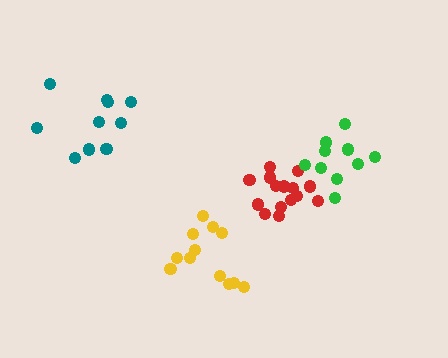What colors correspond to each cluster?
The clusters are colored: red, yellow, green, teal.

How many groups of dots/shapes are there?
There are 4 groups.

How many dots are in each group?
Group 1: 15 dots, Group 2: 12 dots, Group 3: 10 dots, Group 4: 10 dots (47 total).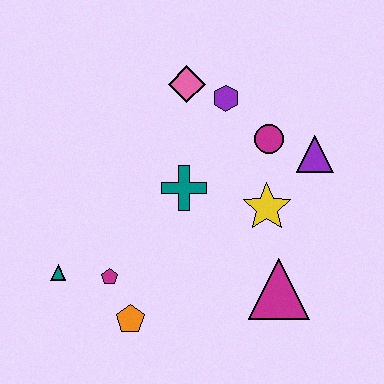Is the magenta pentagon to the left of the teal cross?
Yes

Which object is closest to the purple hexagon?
The pink diamond is closest to the purple hexagon.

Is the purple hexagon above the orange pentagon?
Yes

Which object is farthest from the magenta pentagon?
The purple triangle is farthest from the magenta pentagon.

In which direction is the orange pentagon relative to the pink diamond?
The orange pentagon is below the pink diamond.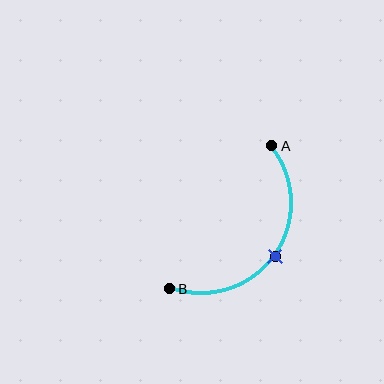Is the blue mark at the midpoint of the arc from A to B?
Yes. The blue mark lies on the arc at equal arc-length from both A and B — it is the arc midpoint.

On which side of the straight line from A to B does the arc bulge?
The arc bulges below and to the right of the straight line connecting A and B.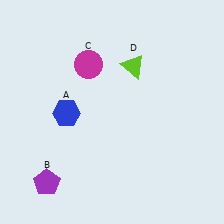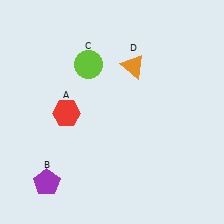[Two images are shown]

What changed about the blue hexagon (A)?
In Image 1, A is blue. In Image 2, it changed to red.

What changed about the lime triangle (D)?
In Image 1, D is lime. In Image 2, it changed to orange.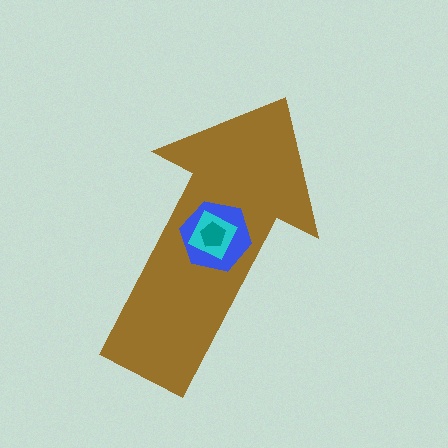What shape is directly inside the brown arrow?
The blue hexagon.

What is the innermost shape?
The teal pentagon.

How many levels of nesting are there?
4.